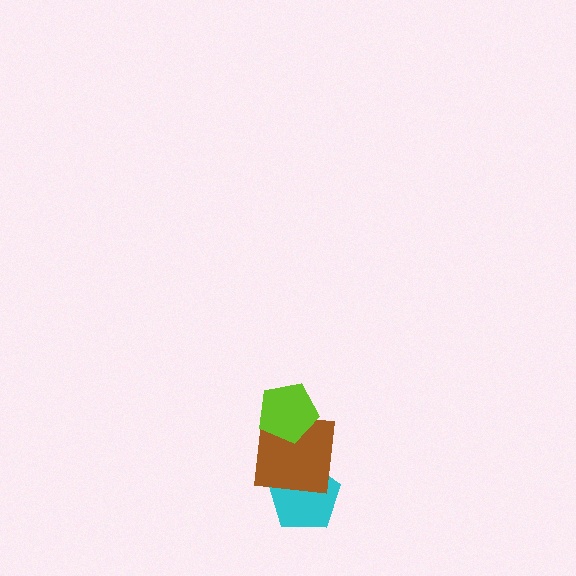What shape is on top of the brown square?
The lime pentagon is on top of the brown square.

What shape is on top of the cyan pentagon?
The brown square is on top of the cyan pentagon.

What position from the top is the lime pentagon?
The lime pentagon is 1st from the top.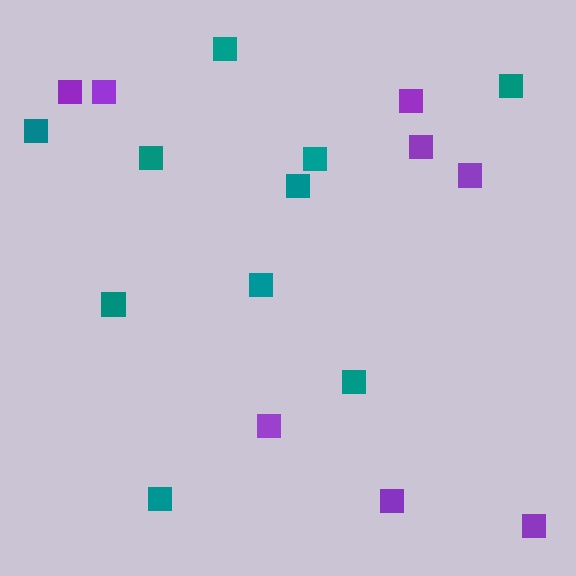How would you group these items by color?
There are 2 groups: one group of purple squares (8) and one group of teal squares (10).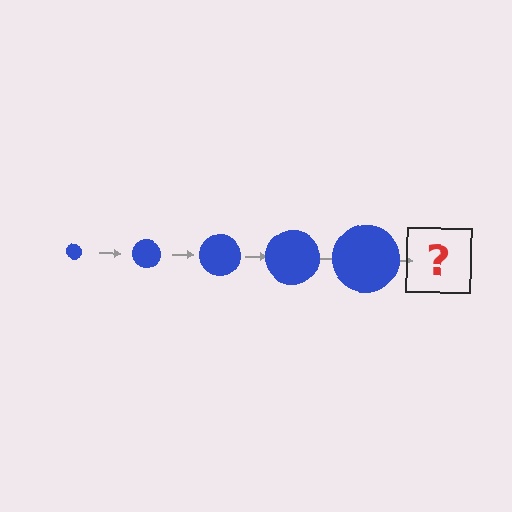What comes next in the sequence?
The next element should be a blue circle, larger than the previous one.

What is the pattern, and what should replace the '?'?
The pattern is that the circle gets progressively larger each step. The '?' should be a blue circle, larger than the previous one.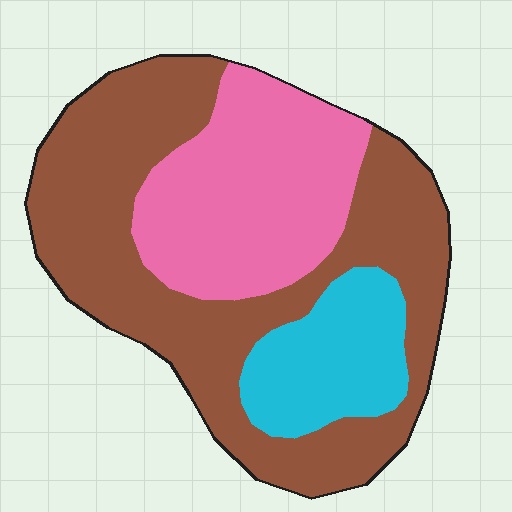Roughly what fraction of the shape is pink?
Pink takes up between a sixth and a third of the shape.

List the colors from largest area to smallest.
From largest to smallest: brown, pink, cyan.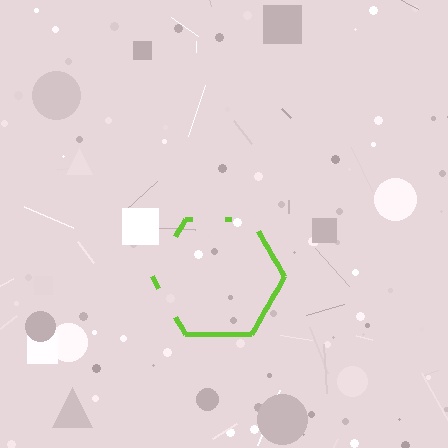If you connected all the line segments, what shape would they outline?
They would outline a hexagon.